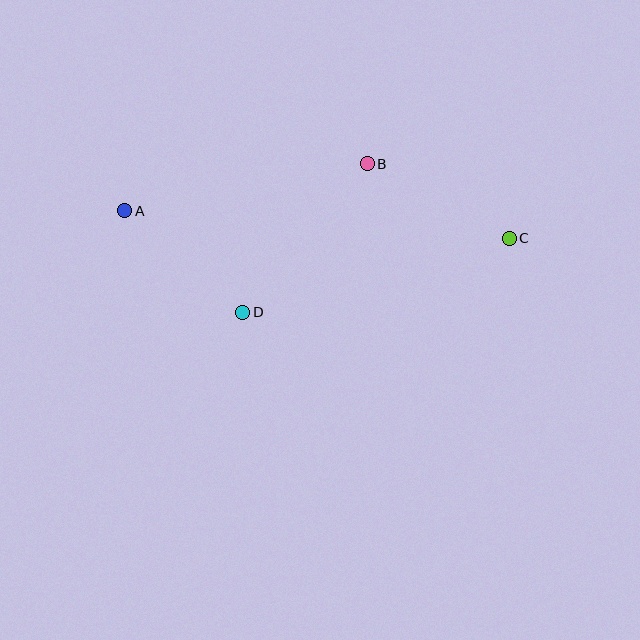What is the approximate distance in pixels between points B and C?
The distance between B and C is approximately 161 pixels.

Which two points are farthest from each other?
Points A and C are farthest from each other.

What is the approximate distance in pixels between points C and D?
The distance between C and D is approximately 277 pixels.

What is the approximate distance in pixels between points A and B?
The distance between A and B is approximately 247 pixels.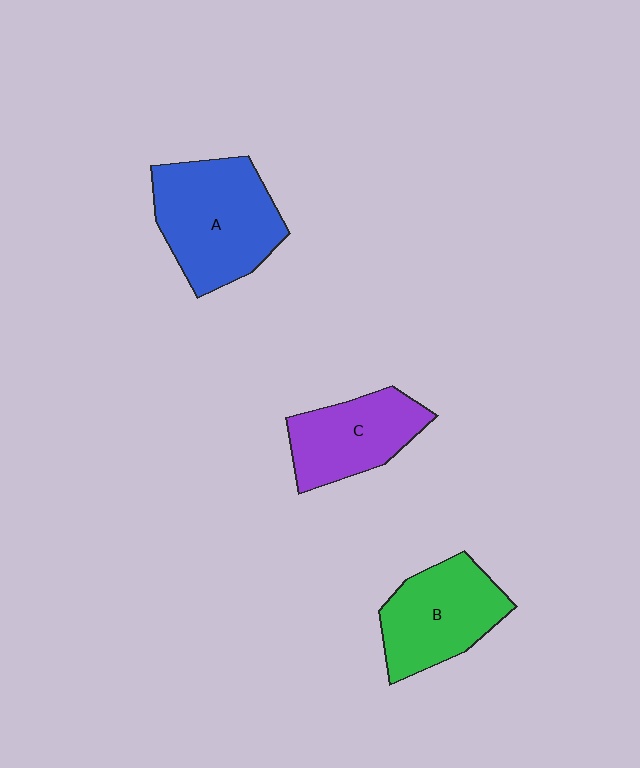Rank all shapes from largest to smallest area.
From largest to smallest: A (blue), B (green), C (purple).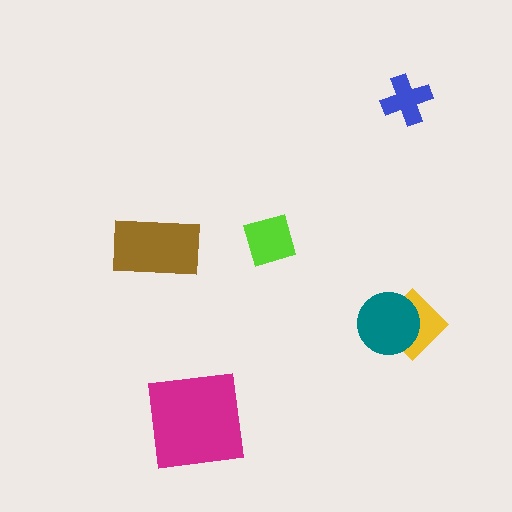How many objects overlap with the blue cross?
0 objects overlap with the blue cross.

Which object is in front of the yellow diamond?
The teal circle is in front of the yellow diamond.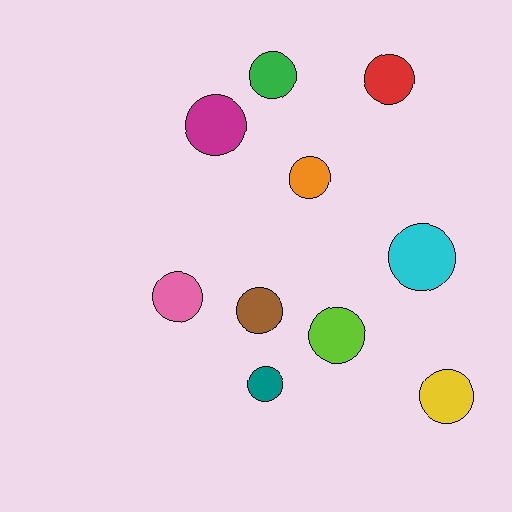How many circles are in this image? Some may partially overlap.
There are 10 circles.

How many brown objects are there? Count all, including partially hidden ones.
There is 1 brown object.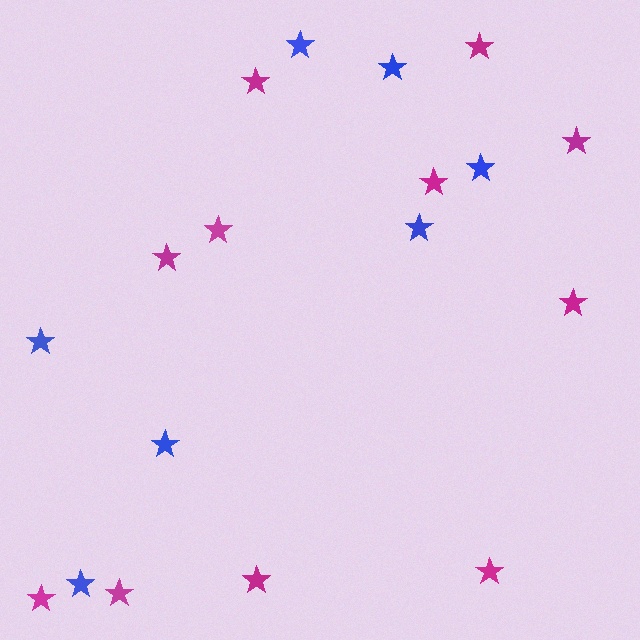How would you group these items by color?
There are 2 groups: one group of blue stars (7) and one group of magenta stars (11).